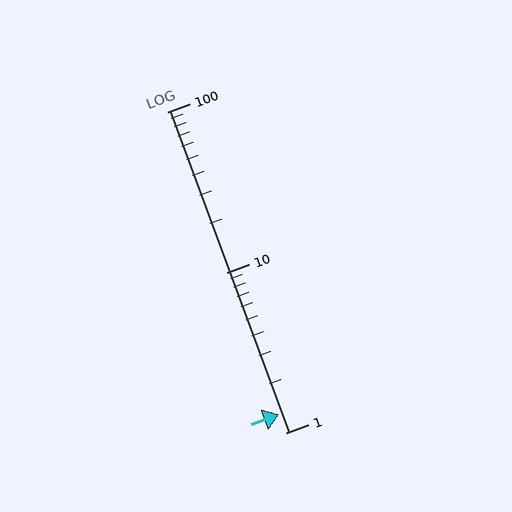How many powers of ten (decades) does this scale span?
The scale spans 2 decades, from 1 to 100.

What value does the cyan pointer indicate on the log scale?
The pointer indicates approximately 1.3.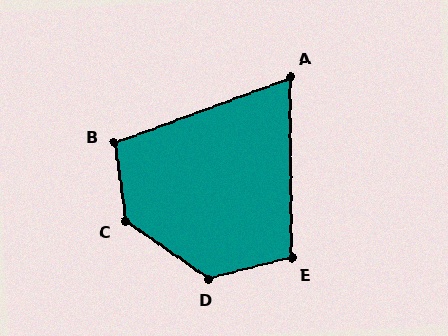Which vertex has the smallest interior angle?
A, at approximately 70 degrees.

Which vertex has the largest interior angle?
C, at approximately 132 degrees.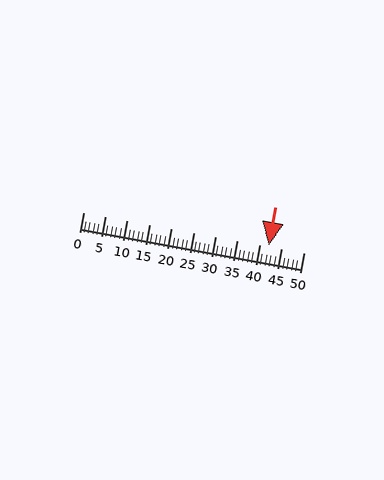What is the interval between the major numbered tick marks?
The major tick marks are spaced 5 units apart.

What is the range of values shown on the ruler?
The ruler shows values from 0 to 50.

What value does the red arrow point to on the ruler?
The red arrow points to approximately 42.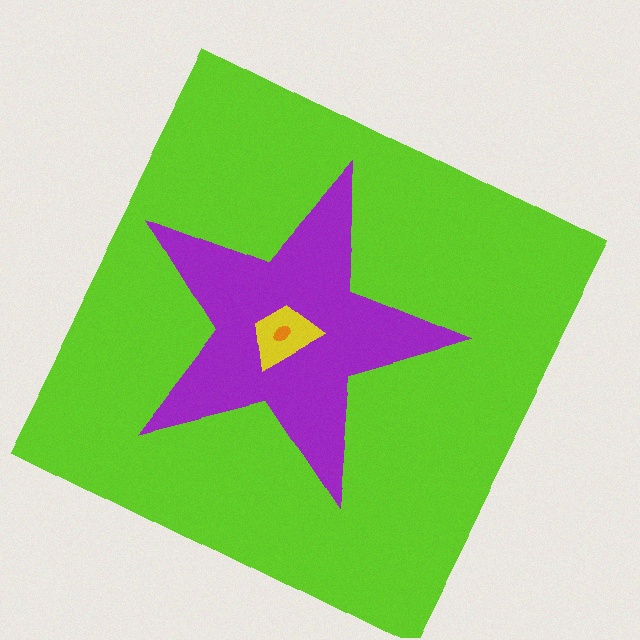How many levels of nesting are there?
4.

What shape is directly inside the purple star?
The yellow trapezoid.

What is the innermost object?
The orange ellipse.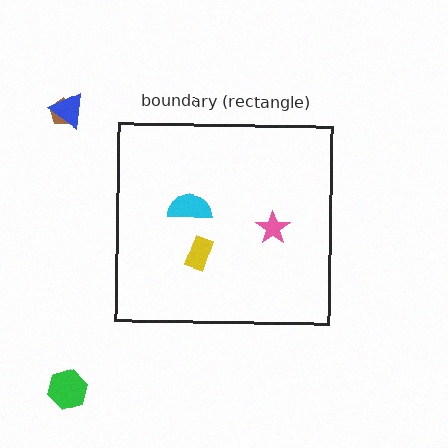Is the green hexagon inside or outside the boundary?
Outside.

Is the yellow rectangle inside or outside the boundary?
Inside.